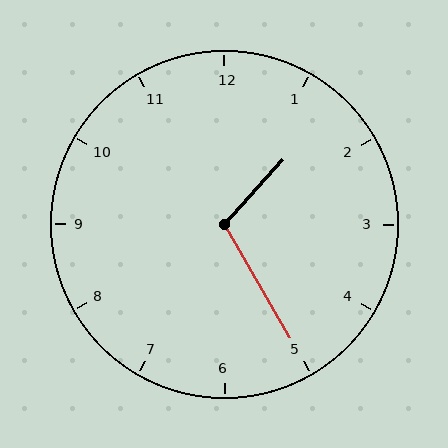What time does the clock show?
1:25.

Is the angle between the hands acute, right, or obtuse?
It is obtuse.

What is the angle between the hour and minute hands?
Approximately 108 degrees.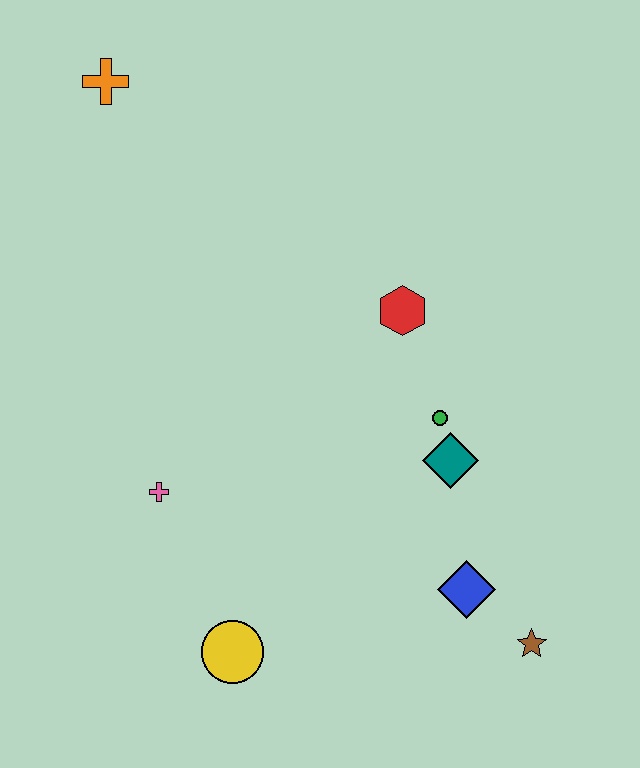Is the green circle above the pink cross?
Yes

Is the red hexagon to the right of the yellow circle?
Yes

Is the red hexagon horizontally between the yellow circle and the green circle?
Yes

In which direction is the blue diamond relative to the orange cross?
The blue diamond is below the orange cross.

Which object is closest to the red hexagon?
The green circle is closest to the red hexagon.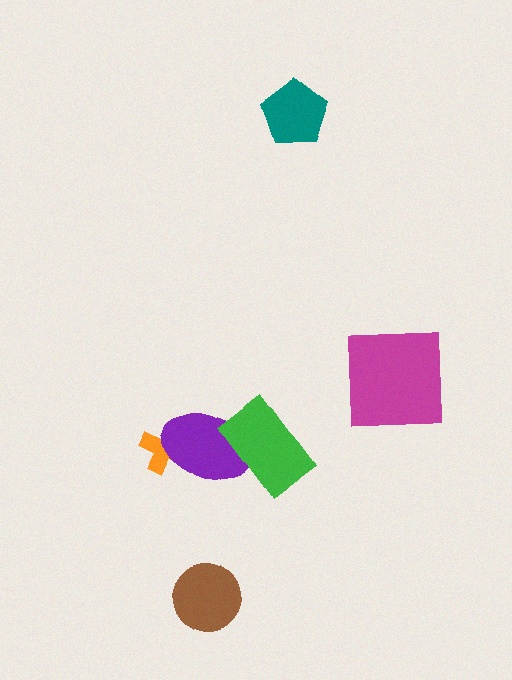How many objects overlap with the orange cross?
1 object overlaps with the orange cross.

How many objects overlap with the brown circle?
0 objects overlap with the brown circle.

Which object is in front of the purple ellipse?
The green rectangle is in front of the purple ellipse.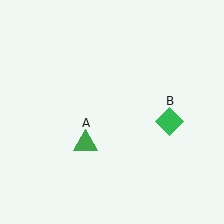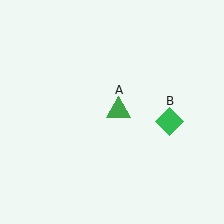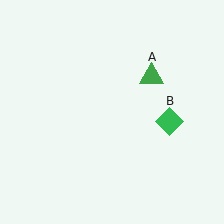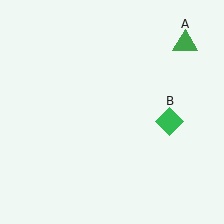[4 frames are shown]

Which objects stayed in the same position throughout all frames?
Green diamond (object B) remained stationary.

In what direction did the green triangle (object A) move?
The green triangle (object A) moved up and to the right.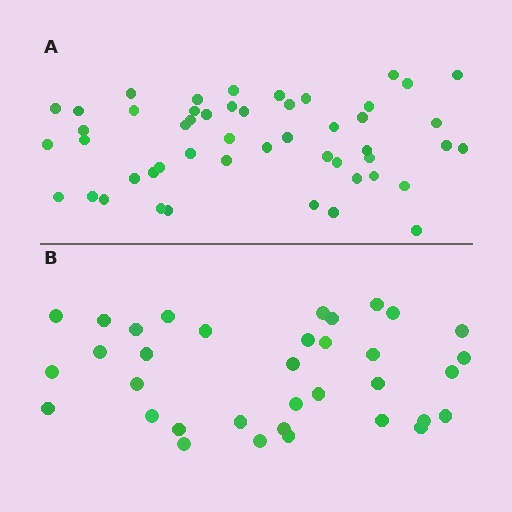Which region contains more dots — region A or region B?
Region A (the top region) has more dots.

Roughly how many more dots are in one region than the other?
Region A has approximately 15 more dots than region B.